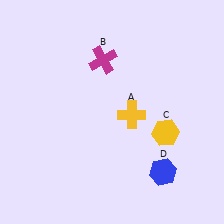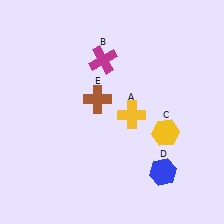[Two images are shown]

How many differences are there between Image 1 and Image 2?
There is 1 difference between the two images.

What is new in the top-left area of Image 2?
A brown cross (E) was added in the top-left area of Image 2.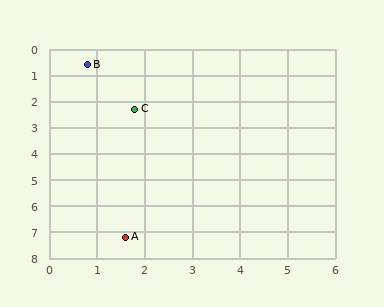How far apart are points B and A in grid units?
Points B and A are about 6.6 grid units apart.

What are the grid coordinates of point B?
Point B is at approximately (0.8, 0.6).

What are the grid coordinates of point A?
Point A is at approximately (1.6, 7.2).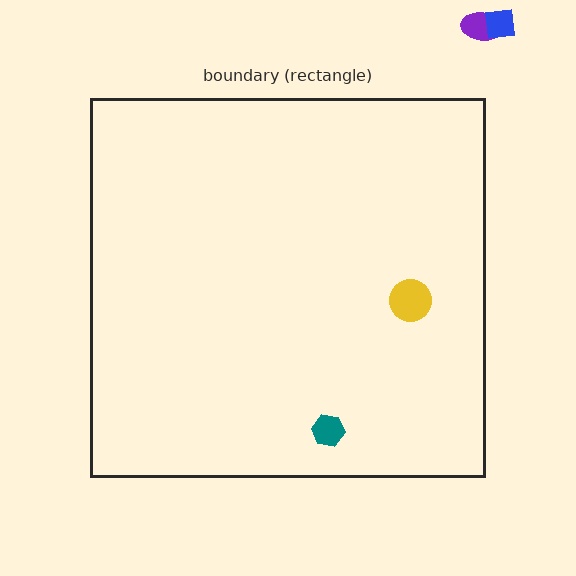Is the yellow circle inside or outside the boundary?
Inside.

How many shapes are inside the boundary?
2 inside, 2 outside.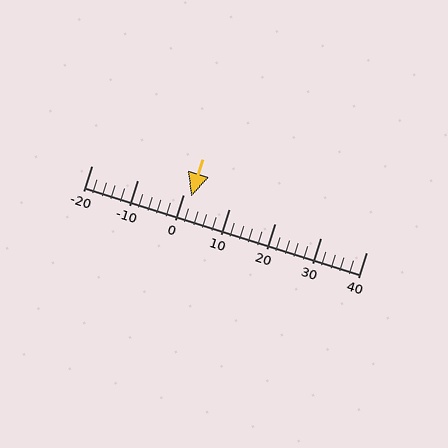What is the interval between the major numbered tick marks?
The major tick marks are spaced 10 units apart.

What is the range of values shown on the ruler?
The ruler shows values from -20 to 40.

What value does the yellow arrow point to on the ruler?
The yellow arrow points to approximately 2.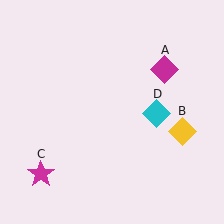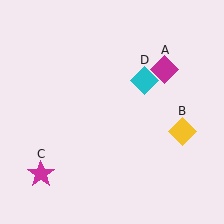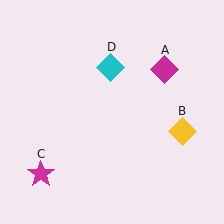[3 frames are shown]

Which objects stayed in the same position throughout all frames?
Magenta diamond (object A) and yellow diamond (object B) and magenta star (object C) remained stationary.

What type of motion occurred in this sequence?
The cyan diamond (object D) rotated counterclockwise around the center of the scene.